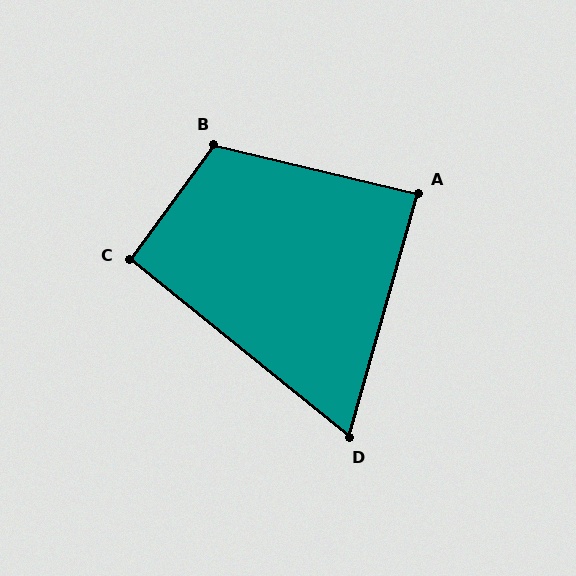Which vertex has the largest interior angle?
B, at approximately 113 degrees.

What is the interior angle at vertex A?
Approximately 87 degrees (approximately right).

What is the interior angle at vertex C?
Approximately 93 degrees (approximately right).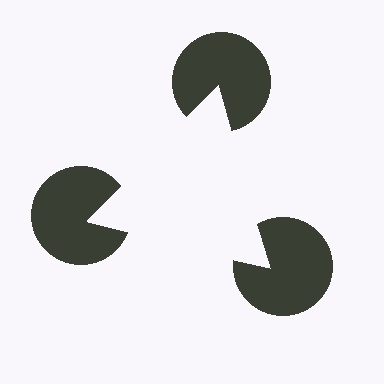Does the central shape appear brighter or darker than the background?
It typically appears slightly brighter than the background, even though no actual brightness change is drawn.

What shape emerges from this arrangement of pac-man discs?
An illusory triangle — its edges are inferred from the aligned wedge cuts in the pac-man discs, not physically drawn.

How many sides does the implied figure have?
3 sides.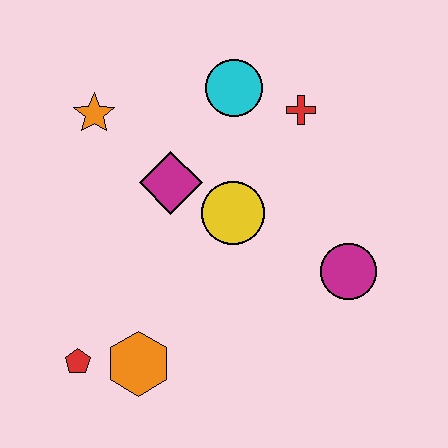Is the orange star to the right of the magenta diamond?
No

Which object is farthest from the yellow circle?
The red pentagon is farthest from the yellow circle.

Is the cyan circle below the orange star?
No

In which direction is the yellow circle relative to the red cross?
The yellow circle is below the red cross.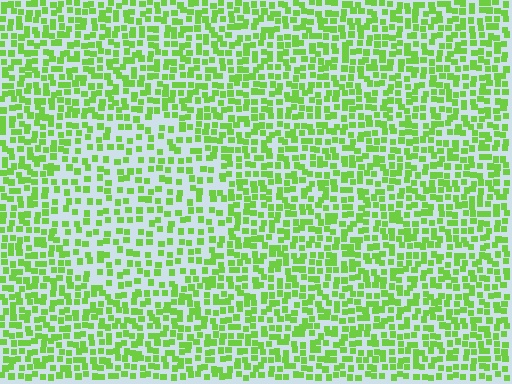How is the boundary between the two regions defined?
The boundary is defined by a change in element density (approximately 1.6x ratio). All elements are the same color, size, and shape.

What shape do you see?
I see a circle.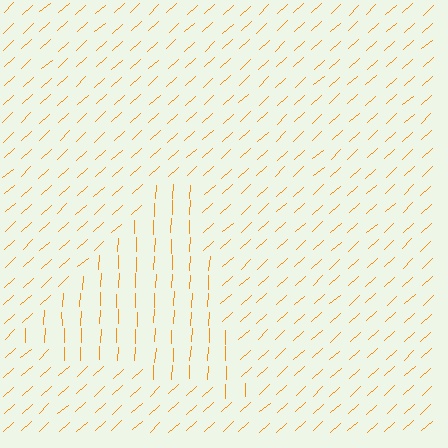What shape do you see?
I see a triangle.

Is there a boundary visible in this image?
Yes, there is a texture boundary formed by a change in line orientation.